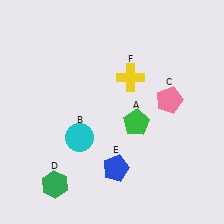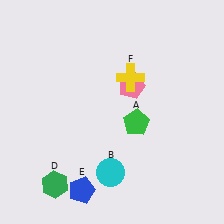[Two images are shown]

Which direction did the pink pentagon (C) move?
The pink pentagon (C) moved left.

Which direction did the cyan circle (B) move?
The cyan circle (B) moved down.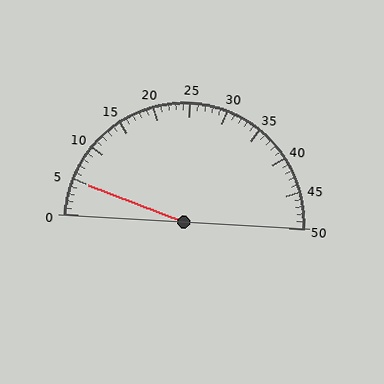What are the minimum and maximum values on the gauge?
The gauge ranges from 0 to 50.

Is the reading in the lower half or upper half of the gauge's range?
The reading is in the lower half of the range (0 to 50).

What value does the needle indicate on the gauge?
The needle indicates approximately 5.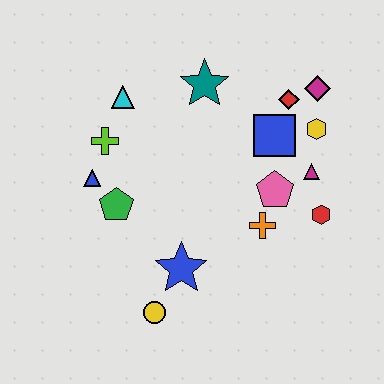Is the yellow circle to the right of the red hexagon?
No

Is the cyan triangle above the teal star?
No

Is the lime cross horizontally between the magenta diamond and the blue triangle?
Yes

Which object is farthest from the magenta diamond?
The yellow circle is farthest from the magenta diamond.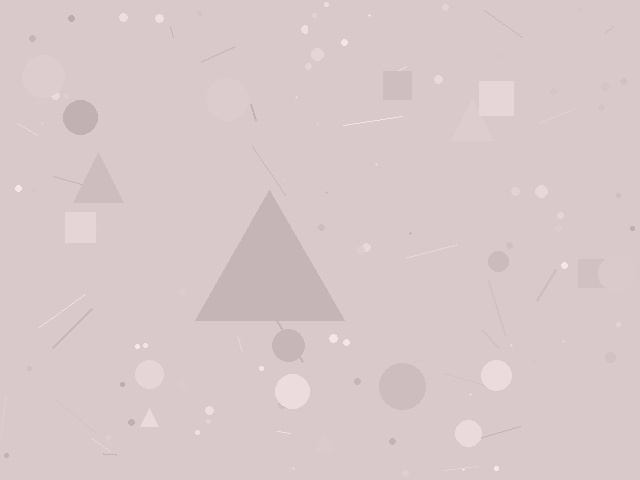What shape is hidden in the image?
A triangle is hidden in the image.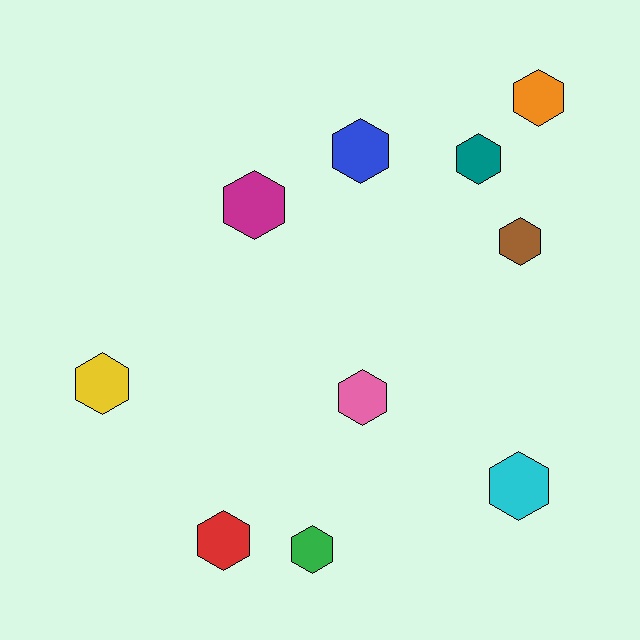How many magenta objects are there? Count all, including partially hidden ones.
There is 1 magenta object.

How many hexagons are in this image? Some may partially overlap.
There are 10 hexagons.